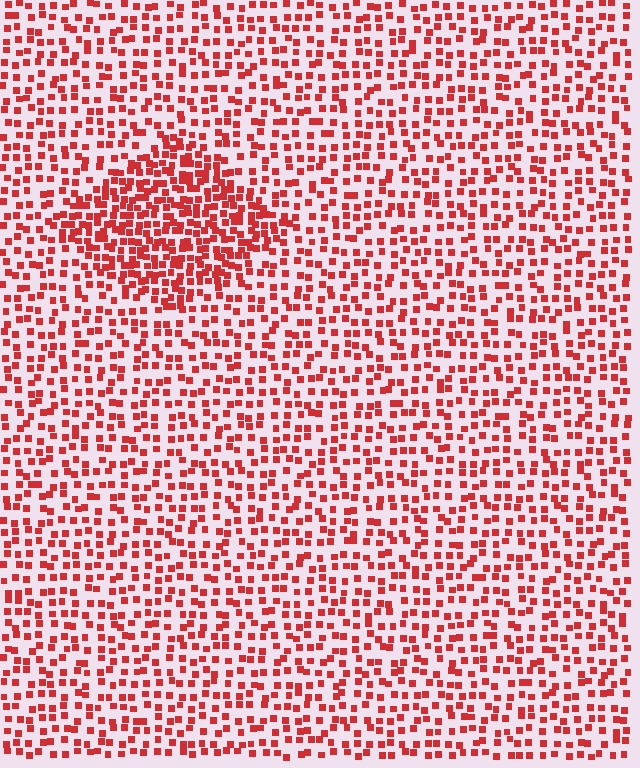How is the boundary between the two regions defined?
The boundary is defined by a change in element density (approximately 1.9x ratio). All elements are the same color, size, and shape.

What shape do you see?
I see a diamond.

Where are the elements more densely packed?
The elements are more densely packed inside the diamond boundary.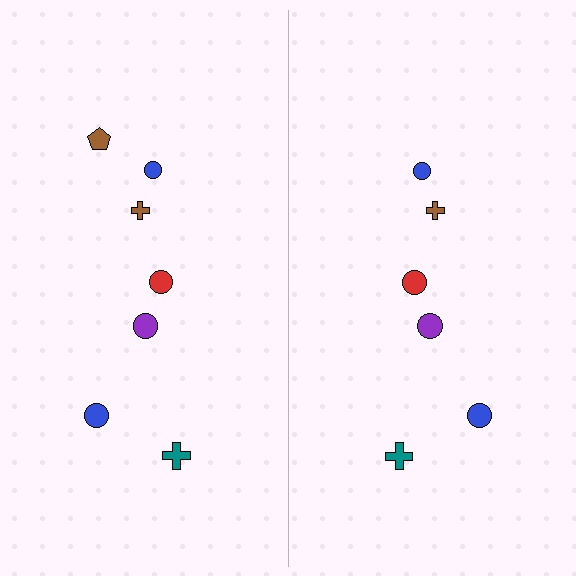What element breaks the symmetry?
A brown pentagon is missing from the right side.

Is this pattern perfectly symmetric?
No, the pattern is not perfectly symmetric. A brown pentagon is missing from the right side.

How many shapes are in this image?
There are 13 shapes in this image.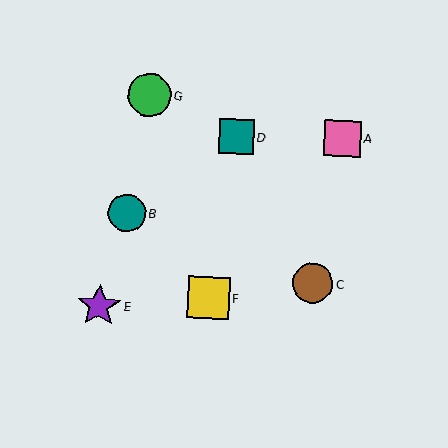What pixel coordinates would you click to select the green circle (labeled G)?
Click at (149, 95) to select the green circle G.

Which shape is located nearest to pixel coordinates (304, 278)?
The brown circle (labeled C) at (313, 283) is nearest to that location.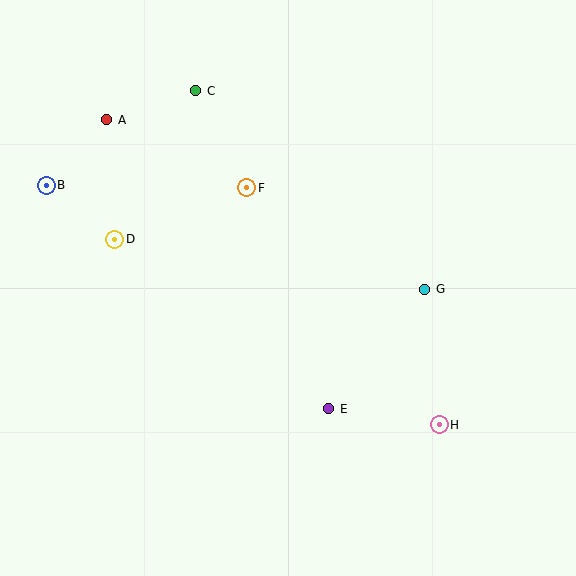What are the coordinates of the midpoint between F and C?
The midpoint between F and C is at (221, 139).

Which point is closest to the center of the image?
Point F at (247, 188) is closest to the center.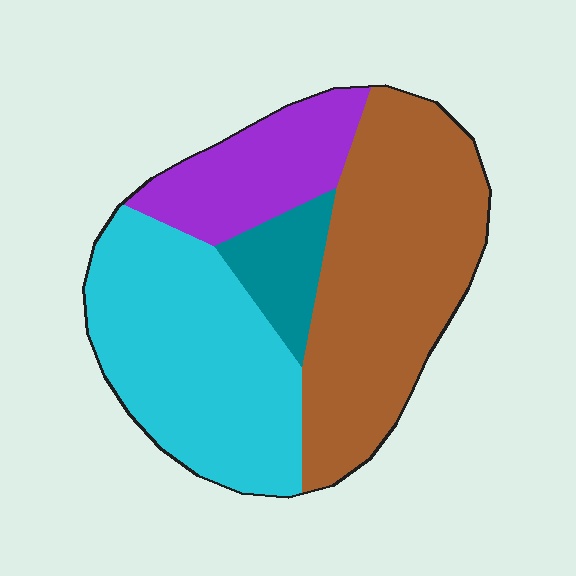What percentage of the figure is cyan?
Cyan takes up about one third (1/3) of the figure.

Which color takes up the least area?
Teal, at roughly 10%.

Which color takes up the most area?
Brown, at roughly 40%.